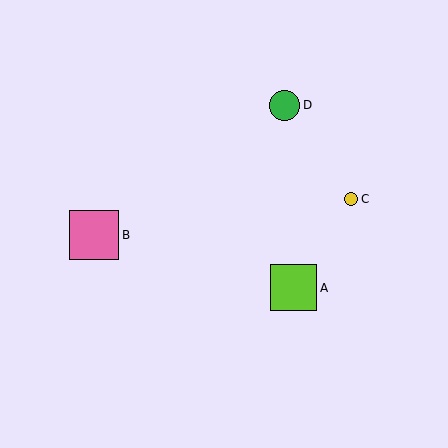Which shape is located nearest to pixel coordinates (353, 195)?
The yellow circle (labeled C) at (351, 199) is nearest to that location.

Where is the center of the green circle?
The center of the green circle is at (284, 105).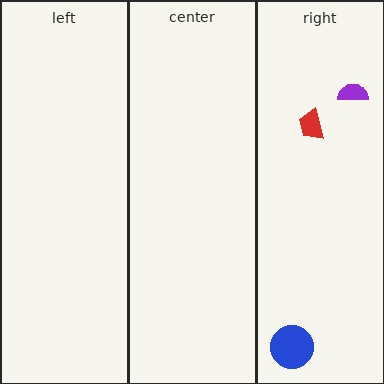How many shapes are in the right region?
3.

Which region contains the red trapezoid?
The right region.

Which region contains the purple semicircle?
The right region.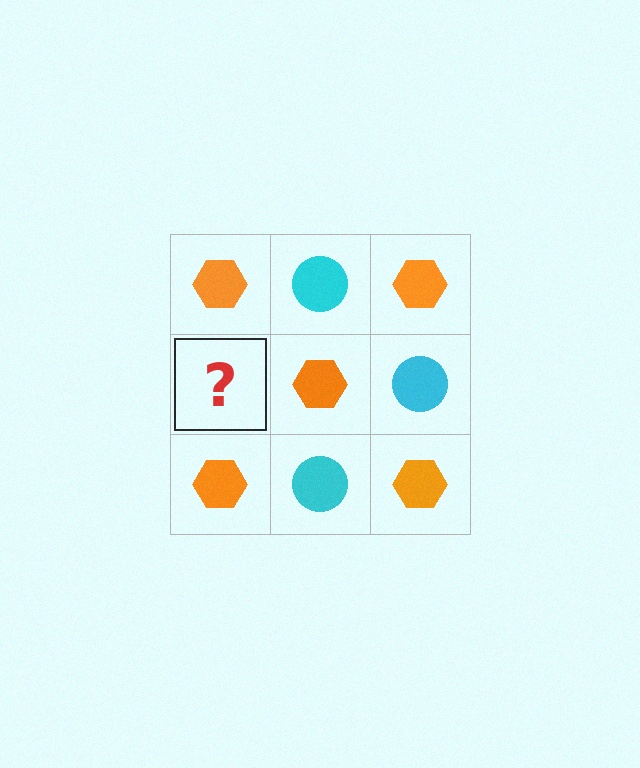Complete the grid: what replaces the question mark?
The question mark should be replaced with a cyan circle.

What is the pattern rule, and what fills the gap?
The rule is that it alternates orange hexagon and cyan circle in a checkerboard pattern. The gap should be filled with a cyan circle.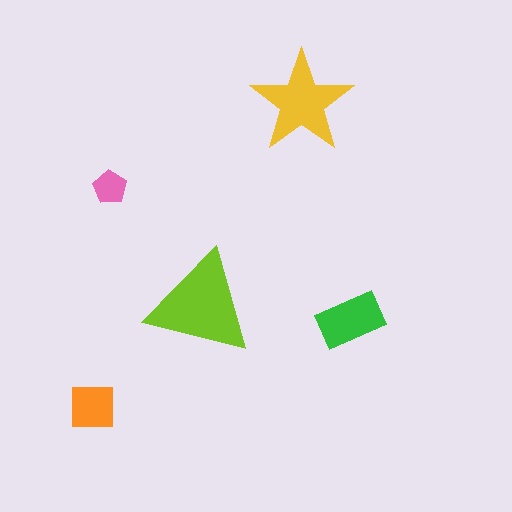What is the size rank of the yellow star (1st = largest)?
2nd.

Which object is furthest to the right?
The green rectangle is rightmost.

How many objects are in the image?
There are 5 objects in the image.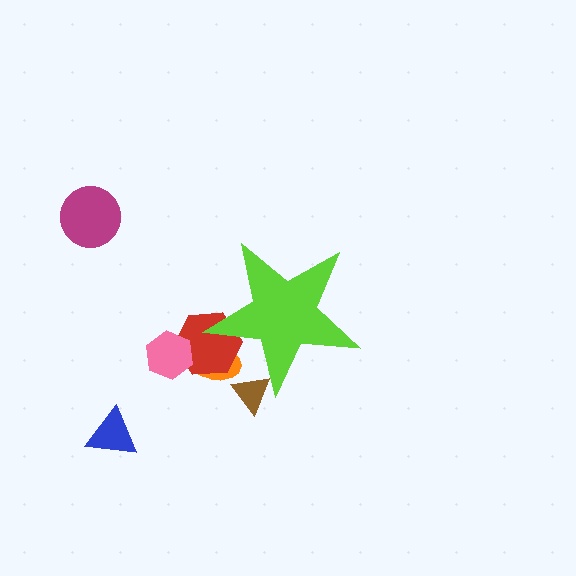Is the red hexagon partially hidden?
Yes, the red hexagon is partially hidden behind the lime star.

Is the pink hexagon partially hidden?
No, the pink hexagon is fully visible.